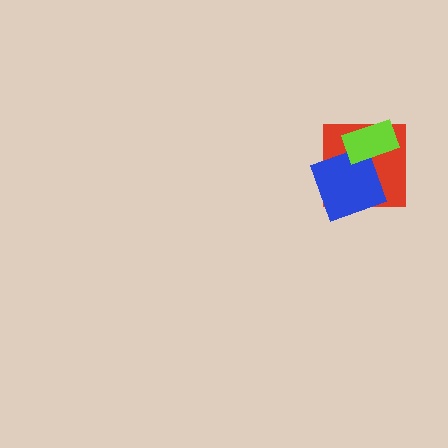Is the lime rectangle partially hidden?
No, no other shape covers it.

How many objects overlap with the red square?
2 objects overlap with the red square.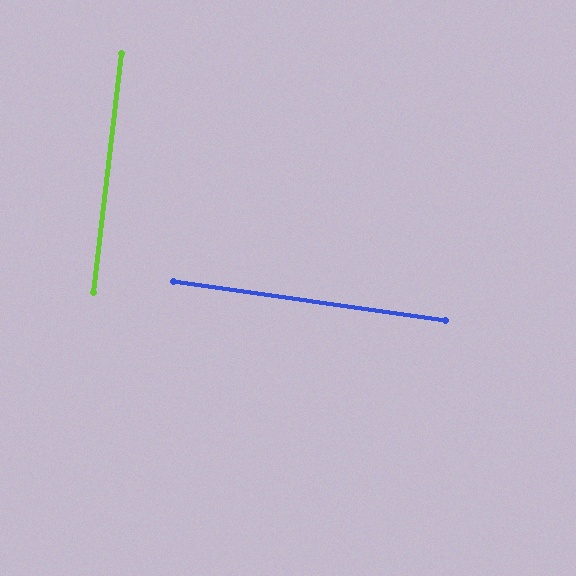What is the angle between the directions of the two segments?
Approximately 89 degrees.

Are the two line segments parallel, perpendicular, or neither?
Perpendicular — they meet at approximately 89°.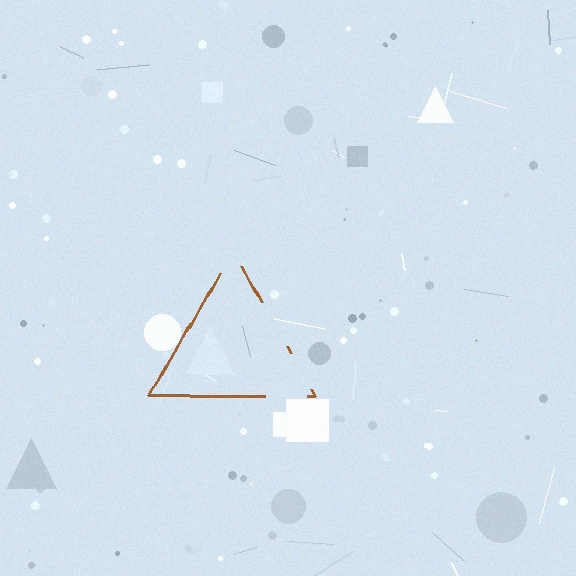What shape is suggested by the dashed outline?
The dashed outline suggests a triangle.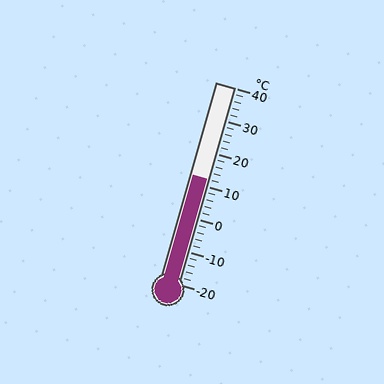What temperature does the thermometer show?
The thermometer shows approximately 12°C.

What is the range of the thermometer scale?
The thermometer scale ranges from -20°C to 40°C.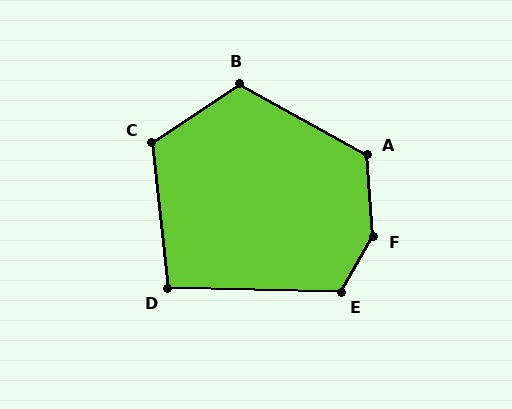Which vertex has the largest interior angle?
F, at approximately 145 degrees.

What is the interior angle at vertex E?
Approximately 119 degrees (obtuse).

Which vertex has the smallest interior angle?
D, at approximately 98 degrees.